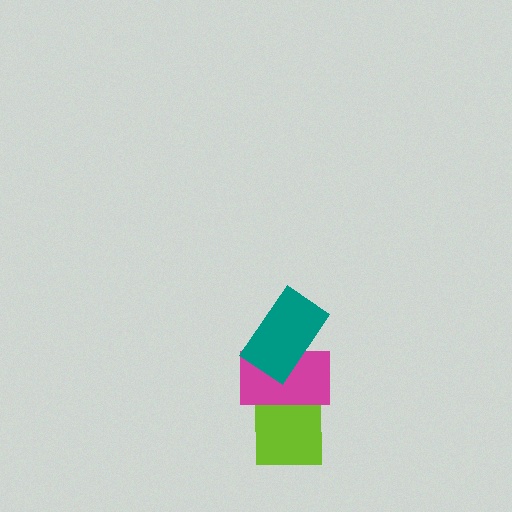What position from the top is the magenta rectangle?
The magenta rectangle is 2nd from the top.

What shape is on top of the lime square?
The magenta rectangle is on top of the lime square.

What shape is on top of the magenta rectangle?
The teal rectangle is on top of the magenta rectangle.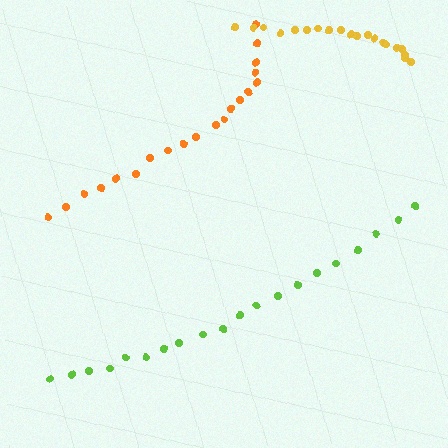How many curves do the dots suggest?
There are 3 distinct paths.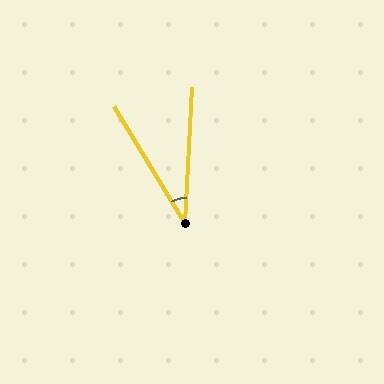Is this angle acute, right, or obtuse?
It is acute.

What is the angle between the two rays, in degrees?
Approximately 34 degrees.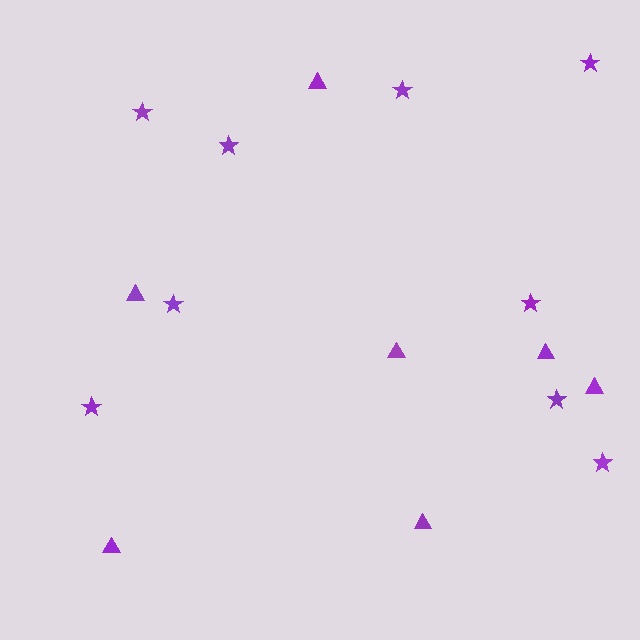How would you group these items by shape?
There are 2 groups: one group of triangles (7) and one group of stars (9).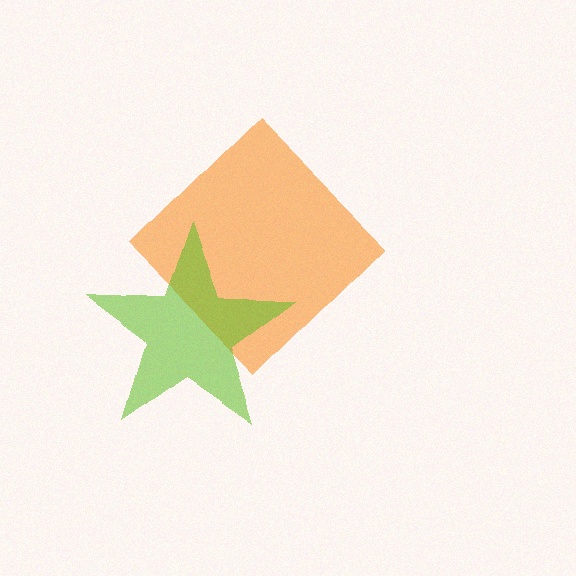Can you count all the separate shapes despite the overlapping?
Yes, there are 2 separate shapes.